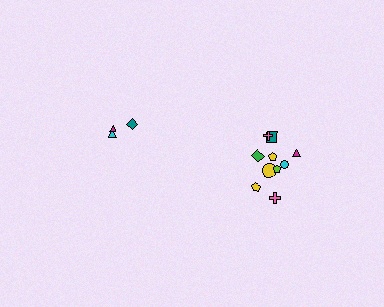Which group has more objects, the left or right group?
The right group.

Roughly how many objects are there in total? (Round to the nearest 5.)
Roughly 15 objects in total.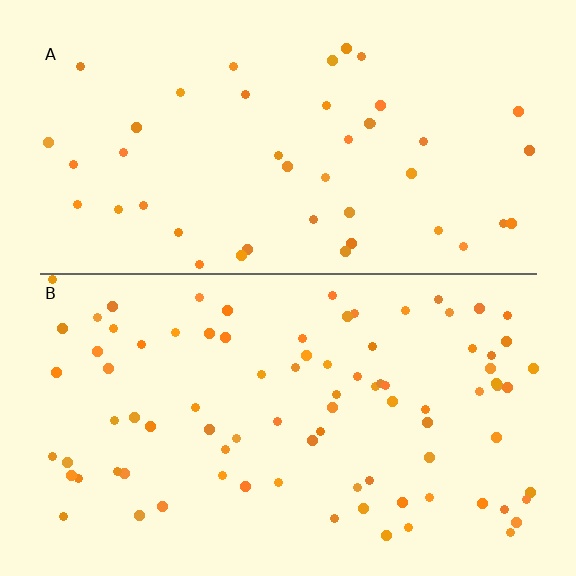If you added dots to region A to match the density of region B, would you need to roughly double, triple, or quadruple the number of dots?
Approximately double.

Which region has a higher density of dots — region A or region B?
B (the bottom).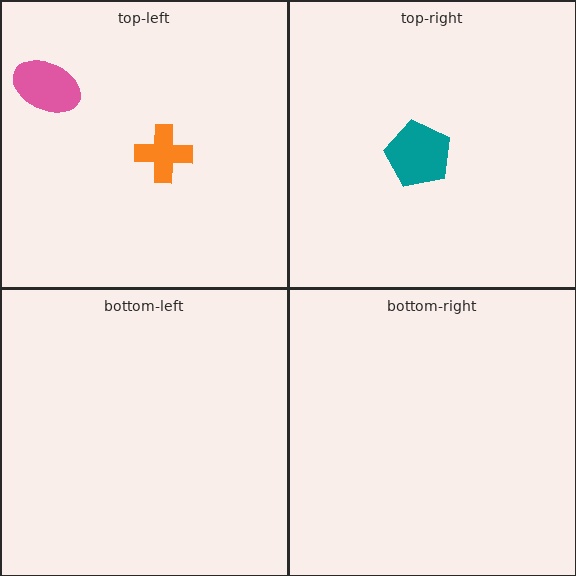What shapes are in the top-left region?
The pink ellipse, the orange cross.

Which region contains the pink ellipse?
The top-left region.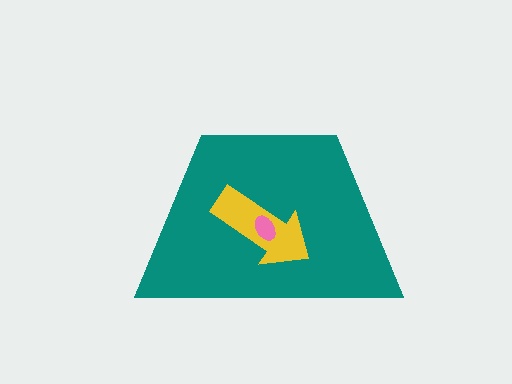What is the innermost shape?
The pink ellipse.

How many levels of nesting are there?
3.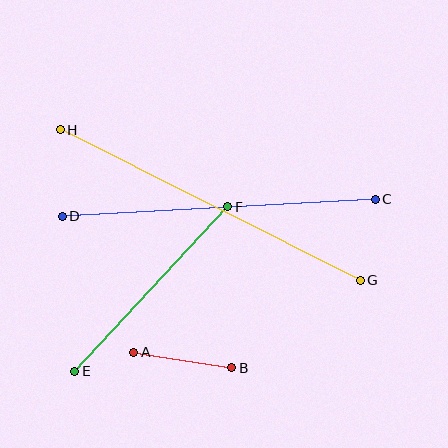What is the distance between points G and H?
The distance is approximately 335 pixels.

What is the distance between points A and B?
The distance is approximately 99 pixels.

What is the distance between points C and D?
The distance is approximately 314 pixels.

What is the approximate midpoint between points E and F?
The midpoint is at approximately (151, 289) pixels.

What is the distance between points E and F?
The distance is approximately 224 pixels.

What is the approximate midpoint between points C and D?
The midpoint is at approximately (219, 208) pixels.